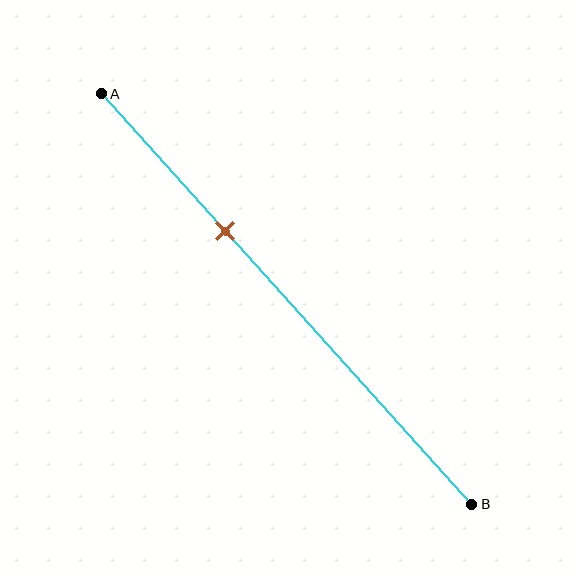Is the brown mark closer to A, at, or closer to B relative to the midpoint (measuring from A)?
The brown mark is closer to point A than the midpoint of segment AB.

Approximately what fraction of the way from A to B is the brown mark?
The brown mark is approximately 35% of the way from A to B.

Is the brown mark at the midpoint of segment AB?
No, the mark is at about 35% from A, not at the 50% midpoint.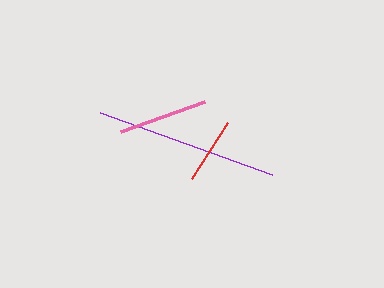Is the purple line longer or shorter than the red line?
The purple line is longer than the red line.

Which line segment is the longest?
The purple line is the longest at approximately 183 pixels.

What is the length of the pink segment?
The pink segment is approximately 89 pixels long.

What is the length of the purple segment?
The purple segment is approximately 183 pixels long.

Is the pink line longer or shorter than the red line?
The pink line is longer than the red line.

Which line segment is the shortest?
The red line is the shortest at approximately 67 pixels.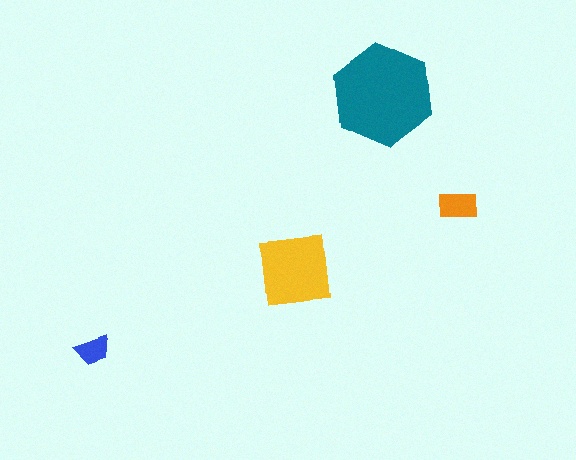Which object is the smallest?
The blue trapezoid.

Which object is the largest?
The teal hexagon.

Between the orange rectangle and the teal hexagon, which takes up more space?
The teal hexagon.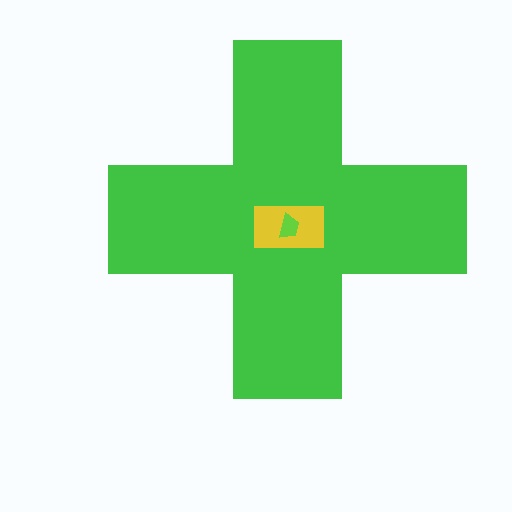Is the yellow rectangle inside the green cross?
Yes.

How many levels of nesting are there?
3.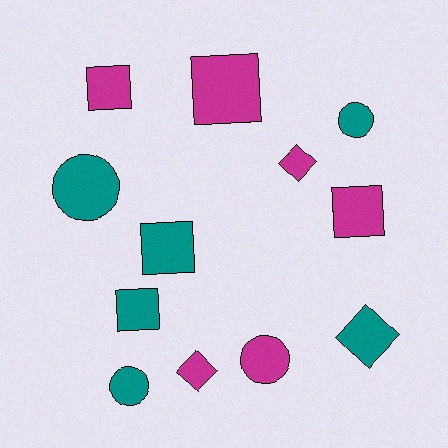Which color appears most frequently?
Teal, with 6 objects.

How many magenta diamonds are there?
There are 2 magenta diamonds.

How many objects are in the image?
There are 12 objects.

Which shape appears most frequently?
Square, with 5 objects.